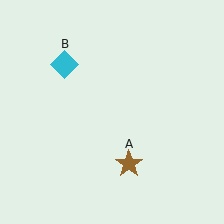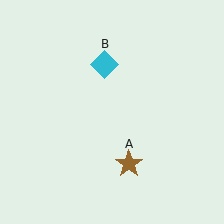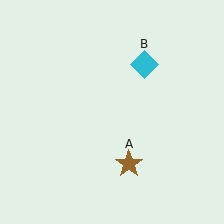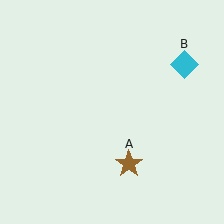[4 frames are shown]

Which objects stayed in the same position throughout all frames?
Brown star (object A) remained stationary.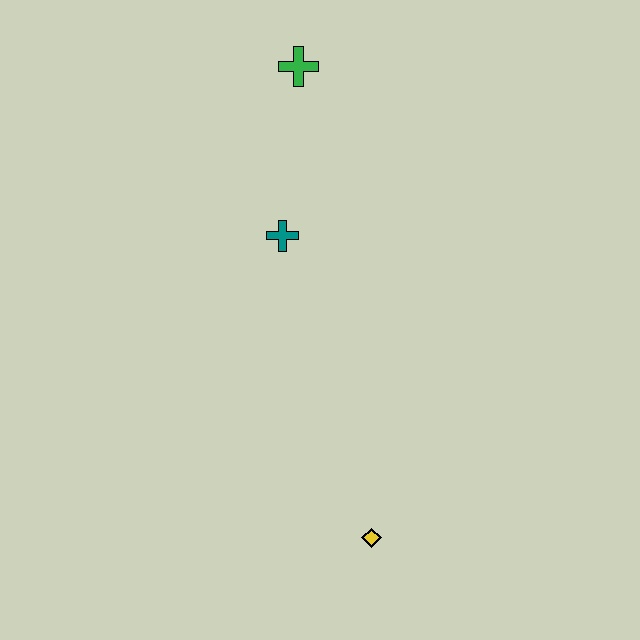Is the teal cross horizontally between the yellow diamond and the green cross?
No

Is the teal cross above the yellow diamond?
Yes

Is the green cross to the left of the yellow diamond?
Yes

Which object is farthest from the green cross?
The yellow diamond is farthest from the green cross.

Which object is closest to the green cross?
The teal cross is closest to the green cross.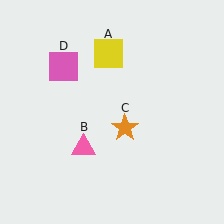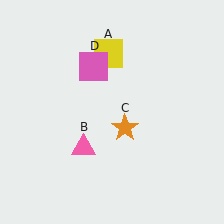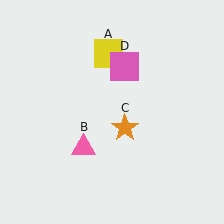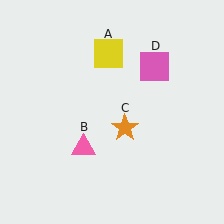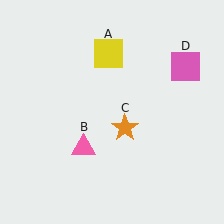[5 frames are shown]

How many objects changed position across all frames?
1 object changed position: pink square (object D).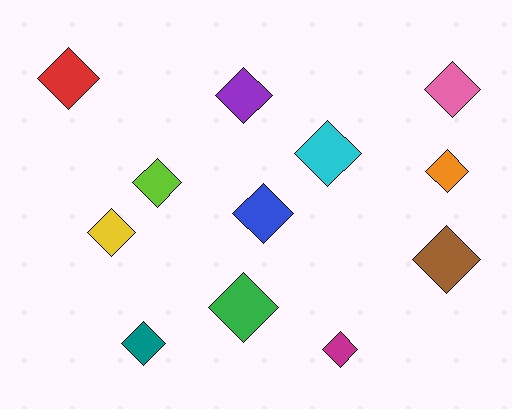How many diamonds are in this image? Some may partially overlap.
There are 12 diamonds.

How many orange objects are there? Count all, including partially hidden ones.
There is 1 orange object.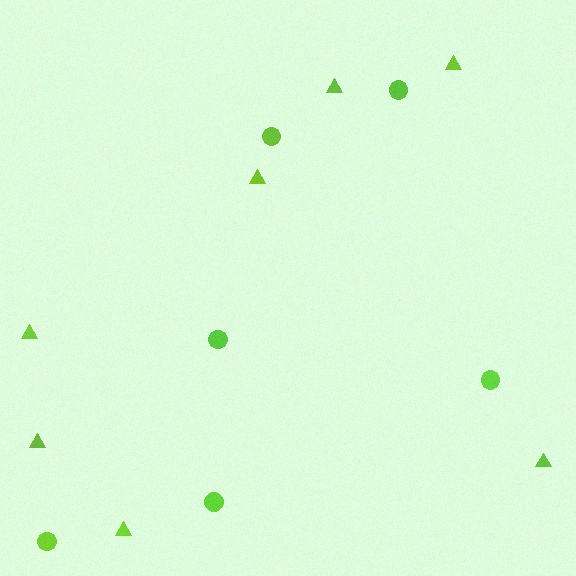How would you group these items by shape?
There are 2 groups: one group of circles (6) and one group of triangles (7).